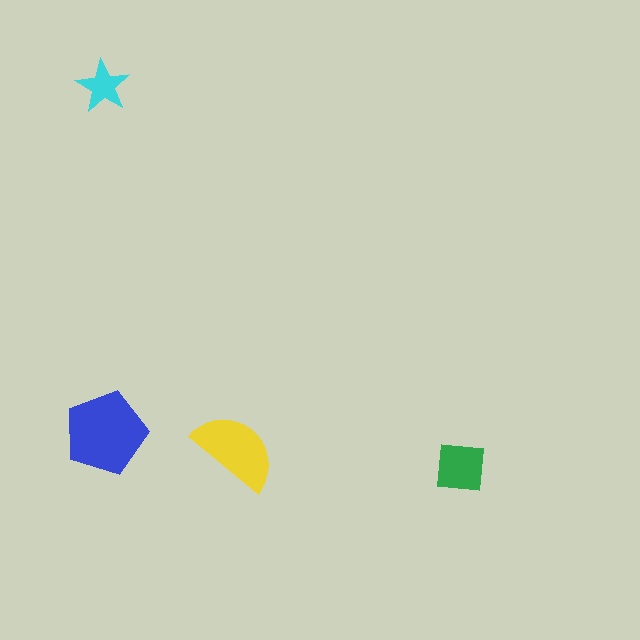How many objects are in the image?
There are 4 objects in the image.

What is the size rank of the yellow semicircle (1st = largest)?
2nd.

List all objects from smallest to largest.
The cyan star, the green square, the yellow semicircle, the blue pentagon.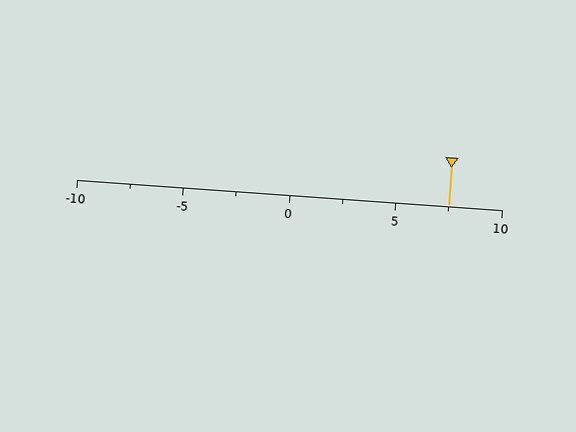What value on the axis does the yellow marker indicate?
The marker indicates approximately 7.5.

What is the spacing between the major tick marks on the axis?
The major ticks are spaced 5 apart.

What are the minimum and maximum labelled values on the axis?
The axis runs from -10 to 10.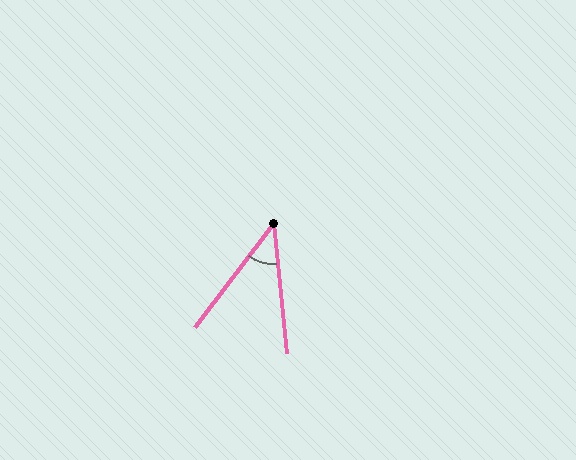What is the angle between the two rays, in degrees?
Approximately 43 degrees.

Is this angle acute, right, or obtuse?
It is acute.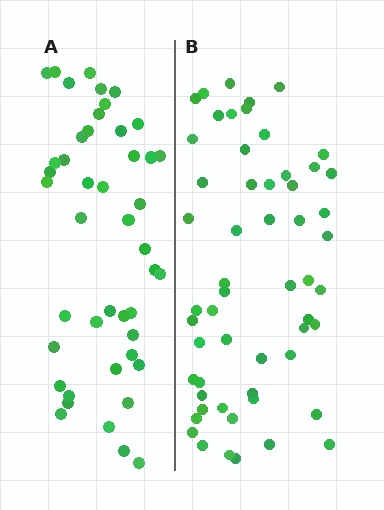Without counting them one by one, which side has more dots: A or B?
Region B (the right region) has more dots.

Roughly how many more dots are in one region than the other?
Region B has roughly 12 or so more dots than region A.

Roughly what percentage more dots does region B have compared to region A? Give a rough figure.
About 25% more.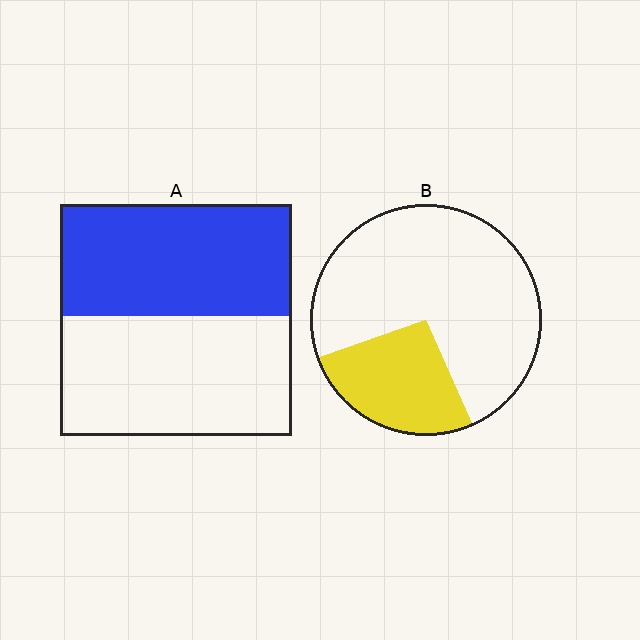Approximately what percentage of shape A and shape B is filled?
A is approximately 50% and B is approximately 25%.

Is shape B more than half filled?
No.